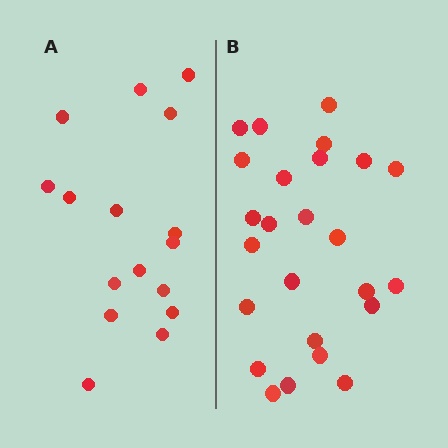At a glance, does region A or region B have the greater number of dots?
Region B (the right region) has more dots.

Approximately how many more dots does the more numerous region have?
Region B has roughly 8 or so more dots than region A.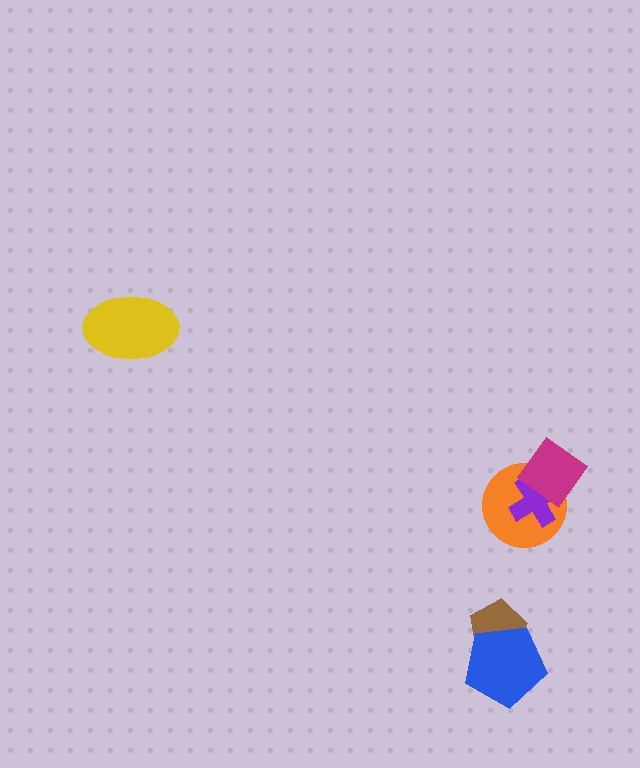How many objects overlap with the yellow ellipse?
0 objects overlap with the yellow ellipse.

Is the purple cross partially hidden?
Yes, it is partially covered by another shape.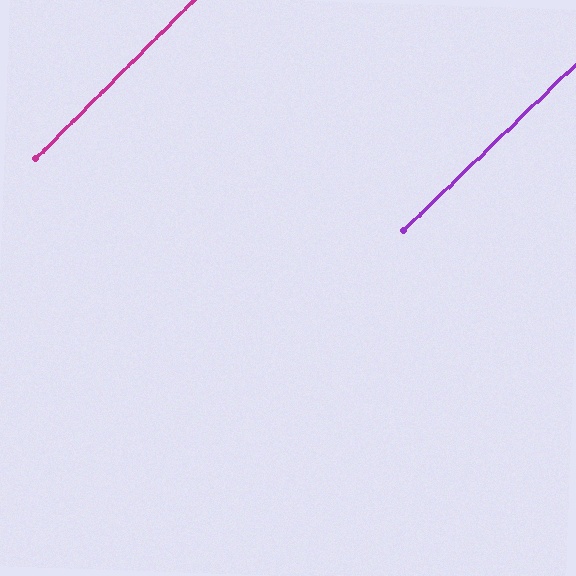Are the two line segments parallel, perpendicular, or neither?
Parallel — their directions differ by only 1.1°.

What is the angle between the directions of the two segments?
Approximately 1 degree.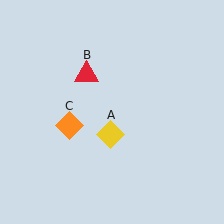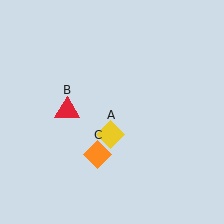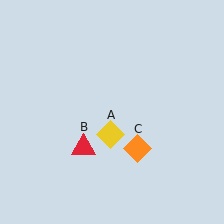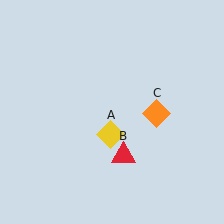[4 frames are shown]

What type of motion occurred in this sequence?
The red triangle (object B), orange diamond (object C) rotated counterclockwise around the center of the scene.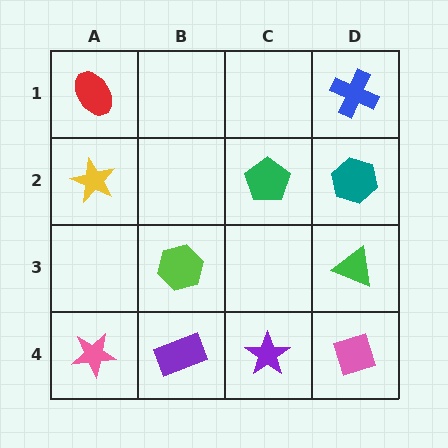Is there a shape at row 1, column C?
No, that cell is empty.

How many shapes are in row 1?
2 shapes.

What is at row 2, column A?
A yellow star.